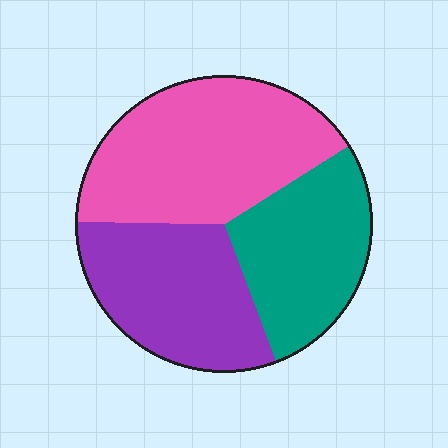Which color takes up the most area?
Pink, at roughly 40%.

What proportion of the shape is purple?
Purple covers around 30% of the shape.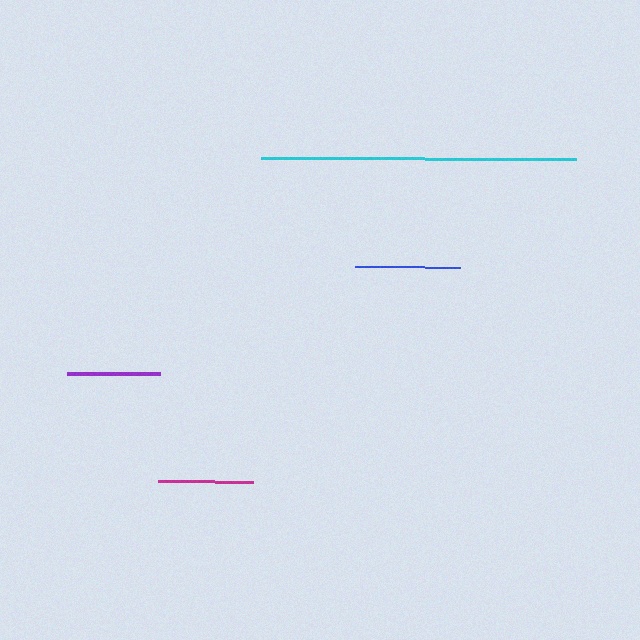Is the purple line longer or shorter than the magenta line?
The magenta line is longer than the purple line.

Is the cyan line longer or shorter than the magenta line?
The cyan line is longer than the magenta line.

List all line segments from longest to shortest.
From longest to shortest: cyan, blue, magenta, purple.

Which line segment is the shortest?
The purple line is the shortest at approximately 94 pixels.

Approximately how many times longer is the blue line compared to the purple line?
The blue line is approximately 1.1 times the length of the purple line.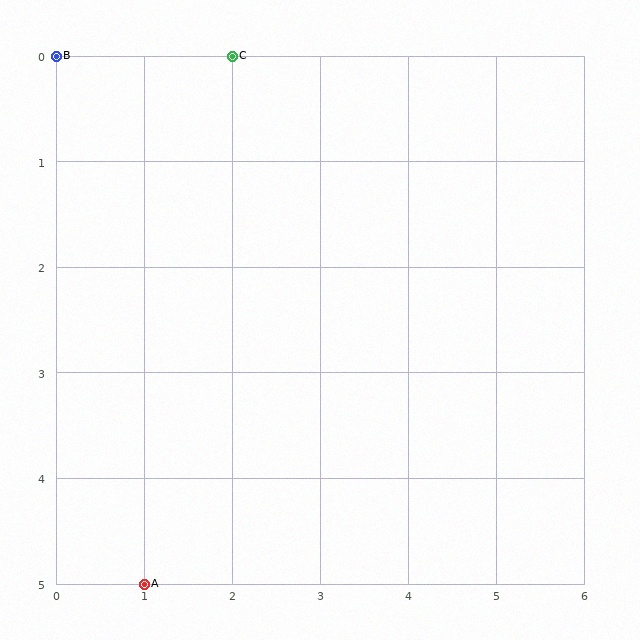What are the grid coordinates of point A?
Point A is at grid coordinates (1, 5).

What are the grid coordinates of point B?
Point B is at grid coordinates (0, 0).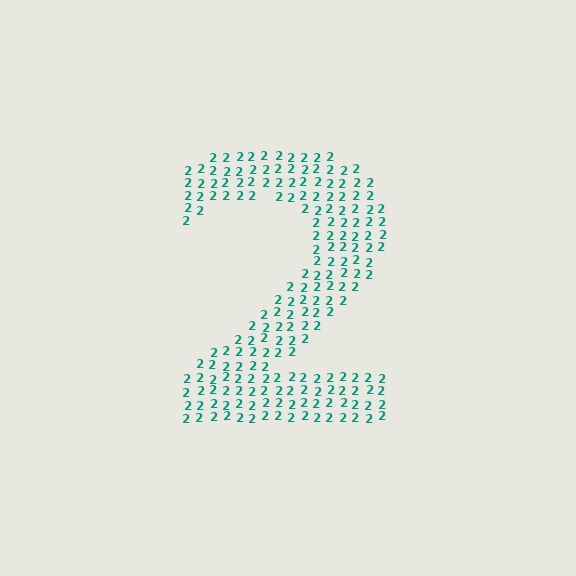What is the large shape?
The large shape is the digit 2.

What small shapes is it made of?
It is made of small digit 2's.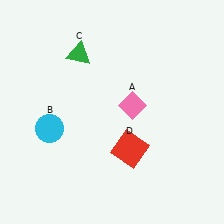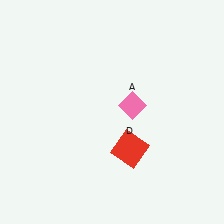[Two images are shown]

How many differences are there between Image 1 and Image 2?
There are 2 differences between the two images.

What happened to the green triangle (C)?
The green triangle (C) was removed in Image 2. It was in the top-left area of Image 1.